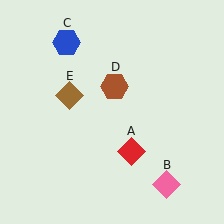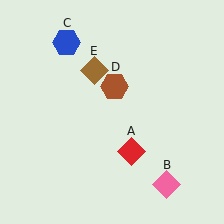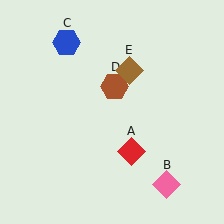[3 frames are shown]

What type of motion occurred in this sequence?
The brown diamond (object E) rotated clockwise around the center of the scene.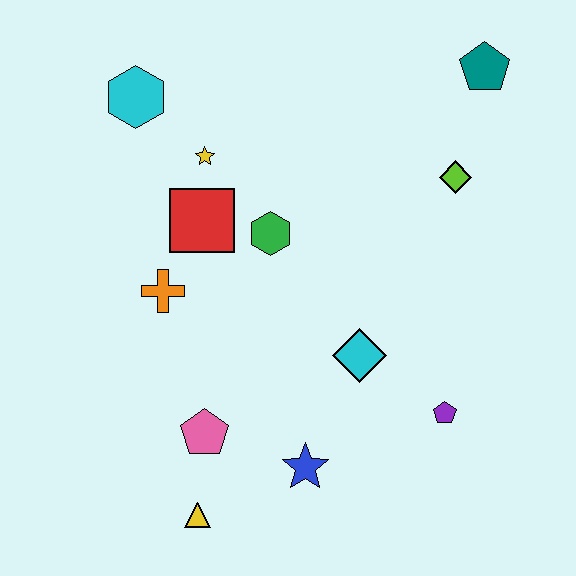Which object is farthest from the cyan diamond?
The cyan hexagon is farthest from the cyan diamond.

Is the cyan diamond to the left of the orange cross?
No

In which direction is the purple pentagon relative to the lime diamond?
The purple pentagon is below the lime diamond.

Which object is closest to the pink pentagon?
The yellow triangle is closest to the pink pentagon.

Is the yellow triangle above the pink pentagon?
No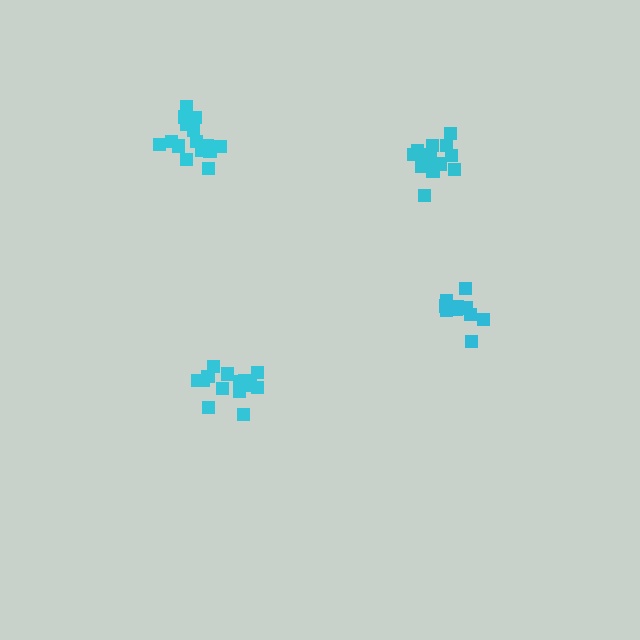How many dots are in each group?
Group 1: 11 dots, Group 2: 16 dots, Group 3: 17 dots, Group 4: 16 dots (60 total).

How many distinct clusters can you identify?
There are 4 distinct clusters.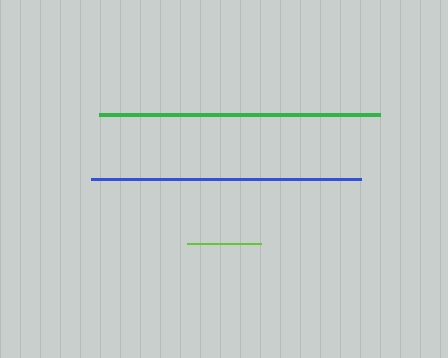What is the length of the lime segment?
The lime segment is approximately 75 pixels long.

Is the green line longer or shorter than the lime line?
The green line is longer than the lime line.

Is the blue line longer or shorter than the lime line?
The blue line is longer than the lime line.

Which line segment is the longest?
The green line is the longest at approximately 282 pixels.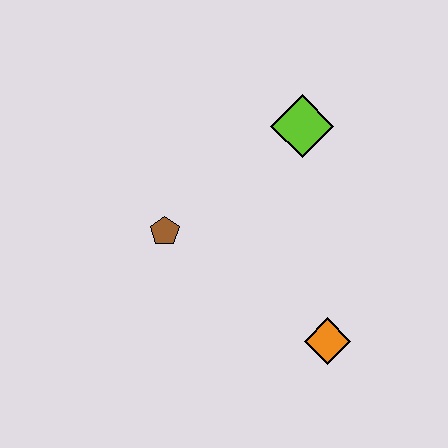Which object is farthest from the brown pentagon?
The orange diamond is farthest from the brown pentagon.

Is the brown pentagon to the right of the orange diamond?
No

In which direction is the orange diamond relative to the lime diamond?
The orange diamond is below the lime diamond.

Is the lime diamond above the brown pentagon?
Yes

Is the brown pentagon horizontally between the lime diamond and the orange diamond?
No